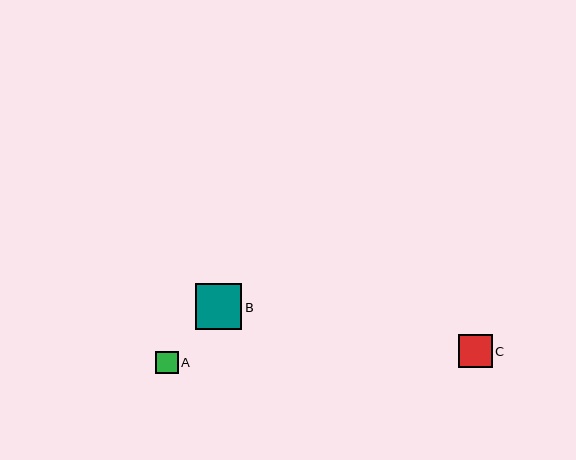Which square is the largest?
Square B is the largest with a size of approximately 47 pixels.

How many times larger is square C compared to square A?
Square C is approximately 1.5 times the size of square A.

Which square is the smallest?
Square A is the smallest with a size of approximately 23 pixels.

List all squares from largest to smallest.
From largest to smallest: B, C, A.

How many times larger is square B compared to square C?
Square B is approximately 1.4 times the size of square C.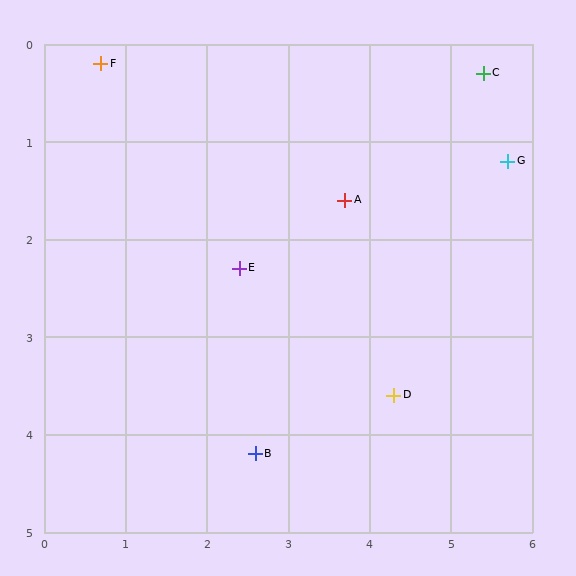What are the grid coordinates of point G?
Point G is at approximately (5.7, 1.2).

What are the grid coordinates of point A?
Point A is at approximately (3.7, 1.6).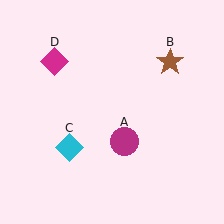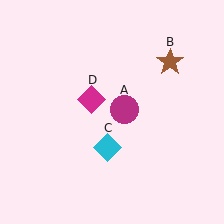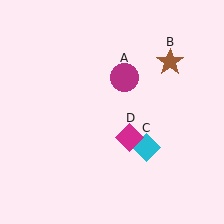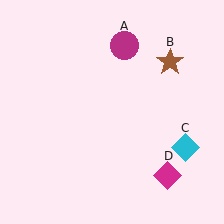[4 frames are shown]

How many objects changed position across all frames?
3 objects changed position: magenta circle (object A), cyan diamond (object C), magenta diamond (object D).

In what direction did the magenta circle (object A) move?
The magenta circle (object A) moved up.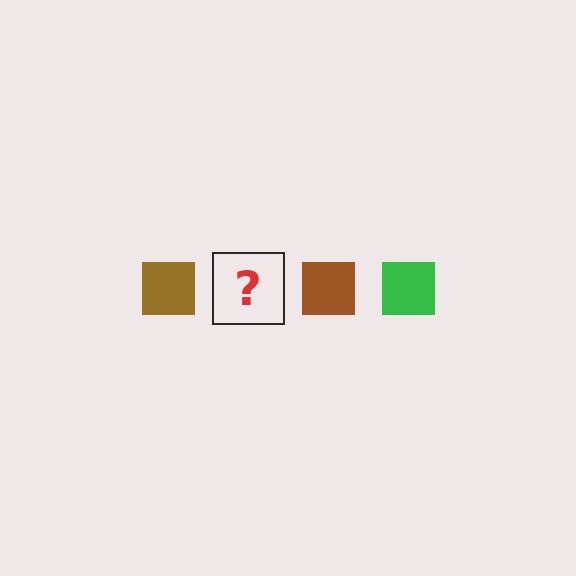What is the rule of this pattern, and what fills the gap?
The rule is that the pattern cycles through brown, green squares. The gap should be filled with a green square.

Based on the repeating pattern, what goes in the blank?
The blank should be a green square.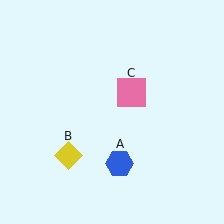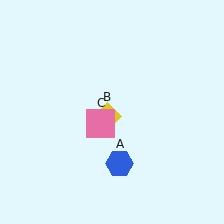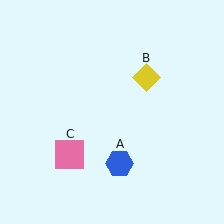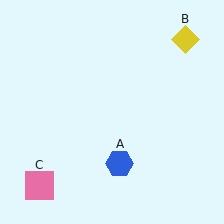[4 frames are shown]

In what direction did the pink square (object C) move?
The pink square (object C) moved down and to the left.